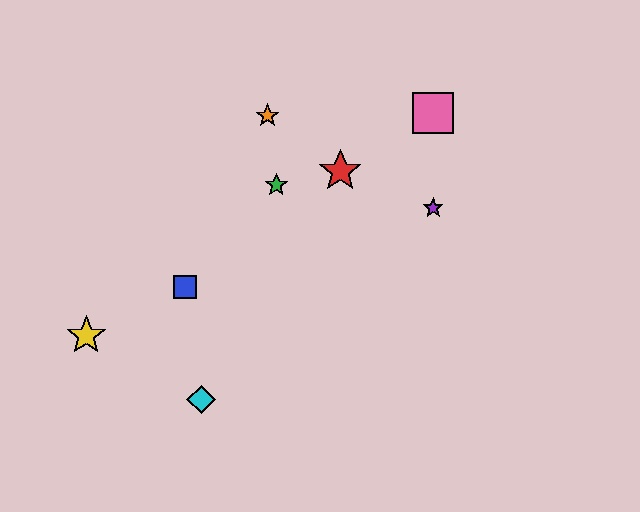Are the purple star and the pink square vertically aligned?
Yes, both are at x≈433.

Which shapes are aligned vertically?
The purple star, the pink square are aligned vertically.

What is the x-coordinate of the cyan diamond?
The cyan diamond is at x≈201.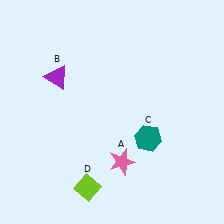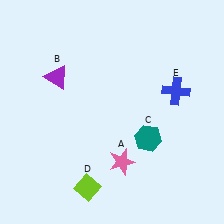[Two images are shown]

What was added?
A blue cross (E) was added in Image 2.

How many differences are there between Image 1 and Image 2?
There is 1 difference between the two images.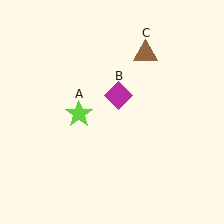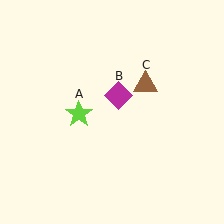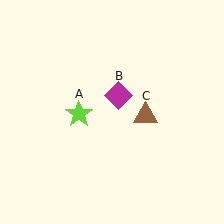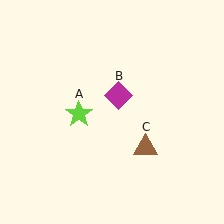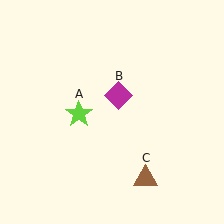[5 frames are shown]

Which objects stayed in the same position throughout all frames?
Lime star (object A) and magenta diamond (object B) remained stationary.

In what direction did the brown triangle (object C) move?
The brown triangle (object C) moved down.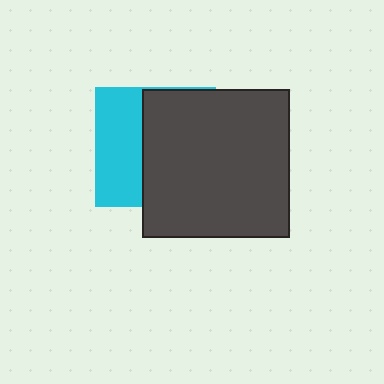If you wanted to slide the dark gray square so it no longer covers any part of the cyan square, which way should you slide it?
Slide it right — that is the most direct way to separate the two shapes.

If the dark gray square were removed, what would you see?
You would see the complete cyan square.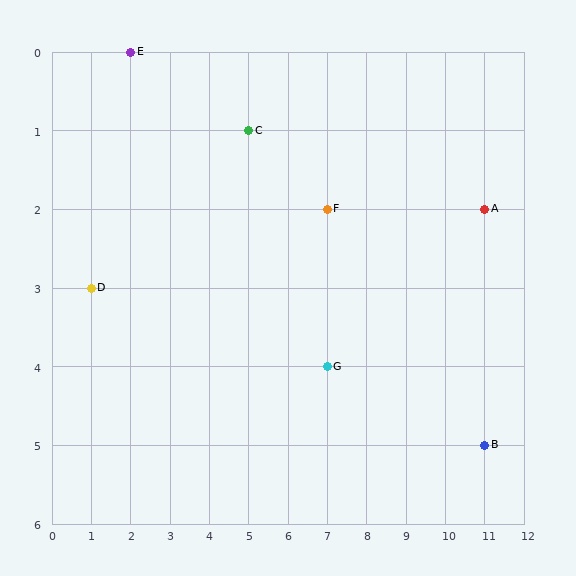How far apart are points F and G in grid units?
Points F and G are 2 rows apart.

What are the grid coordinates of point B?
Point B is at grid coordinates (11, 5).